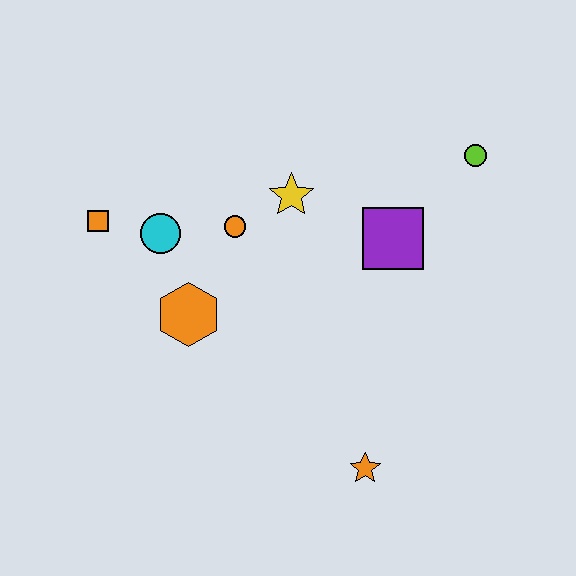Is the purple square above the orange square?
No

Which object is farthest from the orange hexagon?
The lime circle is farthest from the orange hexagon.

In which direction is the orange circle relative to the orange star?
The orange circle is above the orange star.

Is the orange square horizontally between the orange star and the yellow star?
No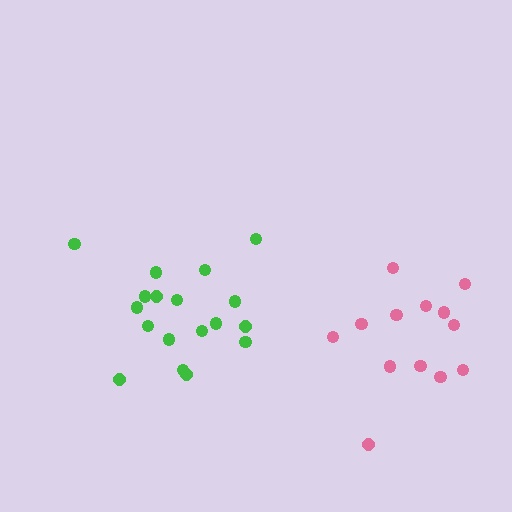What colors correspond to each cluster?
The clusters are colored: pink, green.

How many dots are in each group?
Group 1: 13 dots, Group 2: 18 dots (31 total).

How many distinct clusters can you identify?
There are 2 distinct clusters.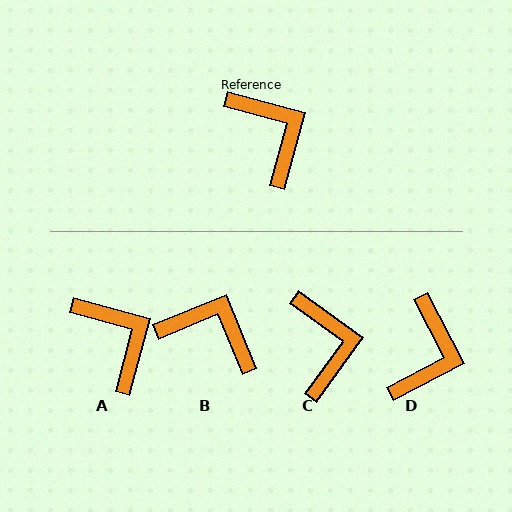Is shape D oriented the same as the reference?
No, it is off by about 47 degrees.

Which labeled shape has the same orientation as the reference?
A.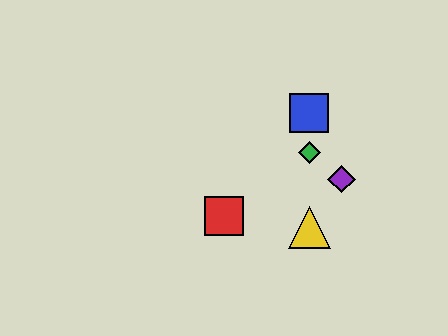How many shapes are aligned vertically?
3 shapes (the blue square, the green diamond, the yellow triangle) are aligned vertically.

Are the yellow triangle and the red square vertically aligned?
No, the yellow triangle is at x≈309 and the red square is at x≈224.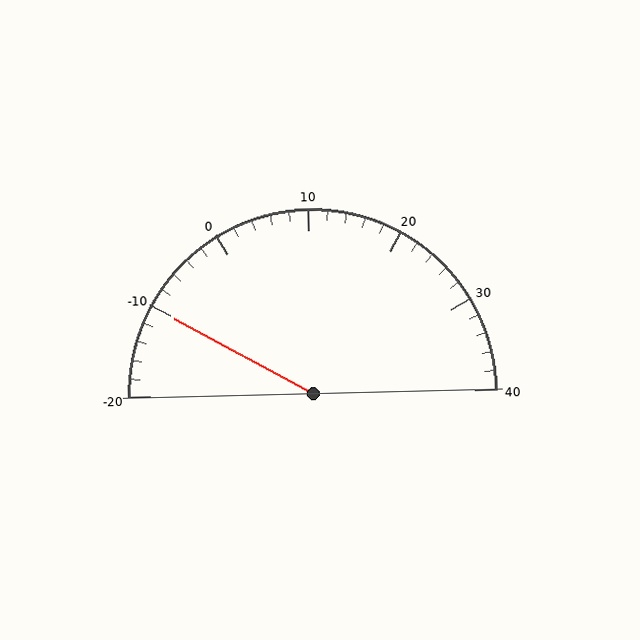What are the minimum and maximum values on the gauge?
The gauge ranges from -20 to 40.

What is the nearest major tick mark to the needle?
The nearest major tick mark is -10.